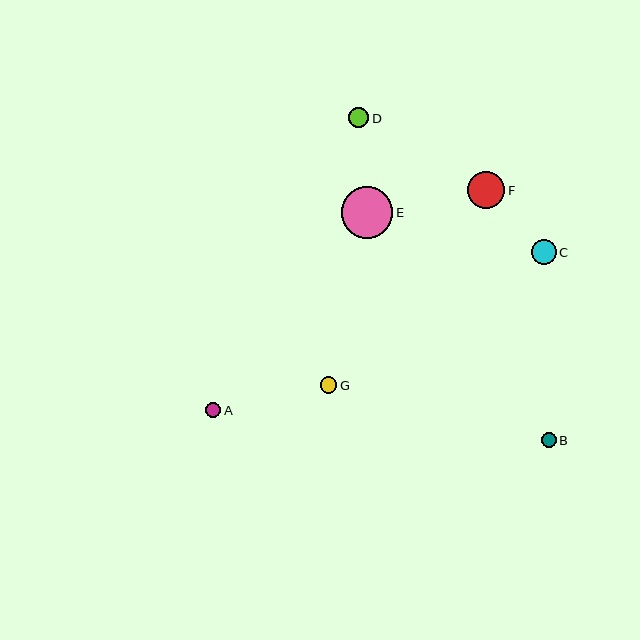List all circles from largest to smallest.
From largest to smallest: E, F, C, D, G, A, B.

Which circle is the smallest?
Circle B is the smallest with a size of approximately 15 pixels.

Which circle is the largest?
Circle E is the largest with a size of approximately 52 pixels.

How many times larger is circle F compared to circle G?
Circle F is approximately 2.3 times the size of circle G.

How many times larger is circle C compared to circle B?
Circle C is approximately 1.7 times the size of circle B.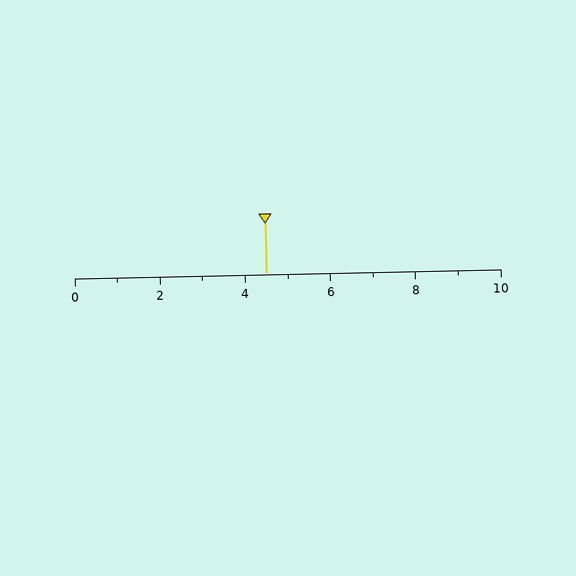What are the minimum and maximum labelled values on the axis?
The axis runs from 0 to 10.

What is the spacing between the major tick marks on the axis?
The major ticks are spaced 2 apart.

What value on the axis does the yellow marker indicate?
The marker indicates approximately 4.5.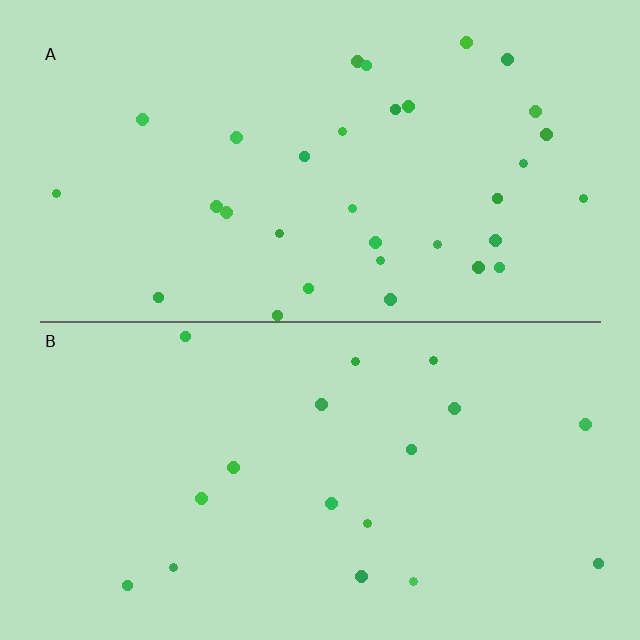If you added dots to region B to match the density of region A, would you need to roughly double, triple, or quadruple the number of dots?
Approximately double.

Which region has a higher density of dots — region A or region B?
A (the top).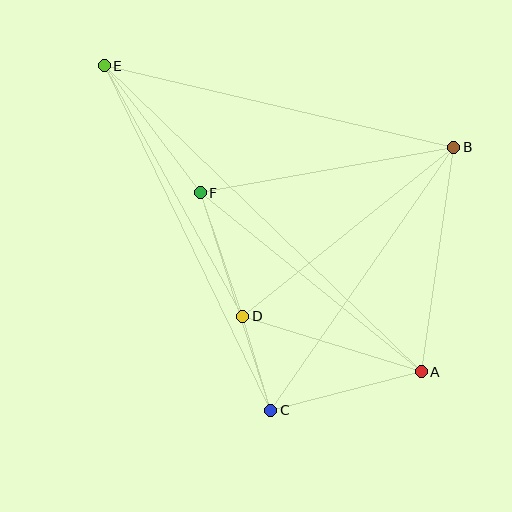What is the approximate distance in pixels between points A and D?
The distance between A and D is approximately 187 pixels.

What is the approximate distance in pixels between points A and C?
The distance between A and C is approximately 155 pixels.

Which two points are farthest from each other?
Points A and E are farthest from each other.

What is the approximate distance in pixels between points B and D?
The distance between B and D is approximately 270 pixels.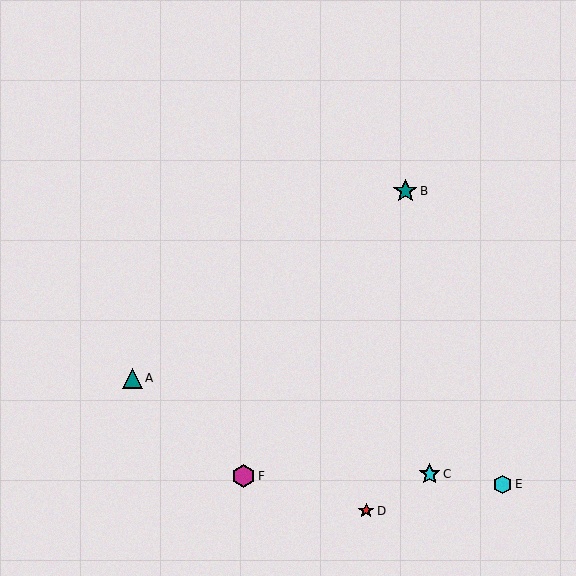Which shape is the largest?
The teal star (labeled B) is the largest.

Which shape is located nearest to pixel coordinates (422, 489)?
The cyan star (labeled C) at (430, 474) is nearest to that location.